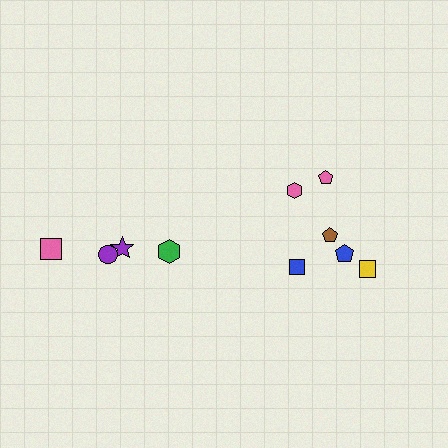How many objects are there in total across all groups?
There are 10 objects.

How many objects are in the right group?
There are 6 objects.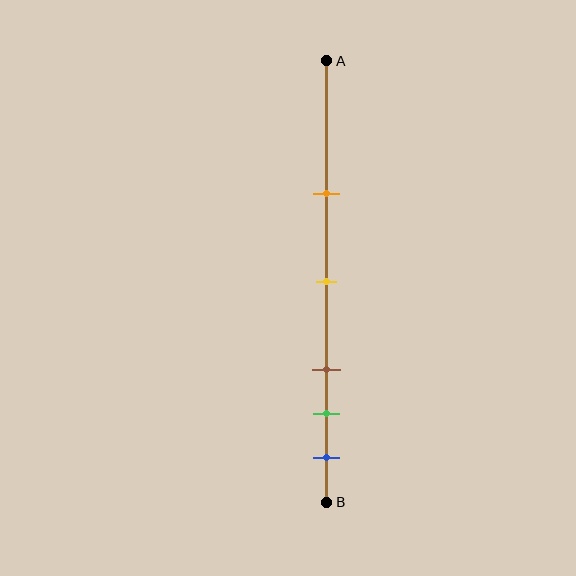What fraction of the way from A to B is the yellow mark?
The yellow mark is approximately 50% (0.5) of the way from A to B.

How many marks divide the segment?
There are 5 marks dividing the segment.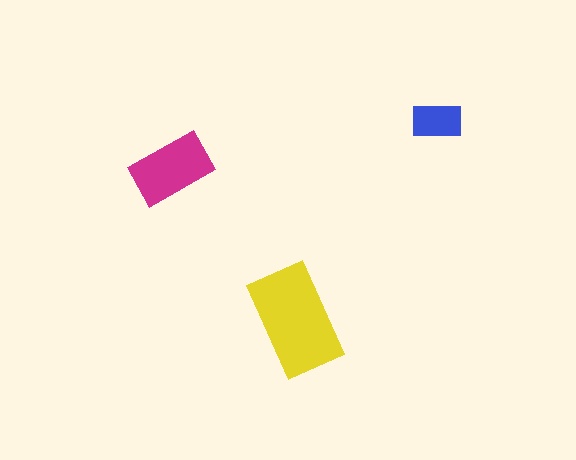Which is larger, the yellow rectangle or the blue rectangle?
The yellow one.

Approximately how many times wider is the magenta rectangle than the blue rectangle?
About 1.5 times wider.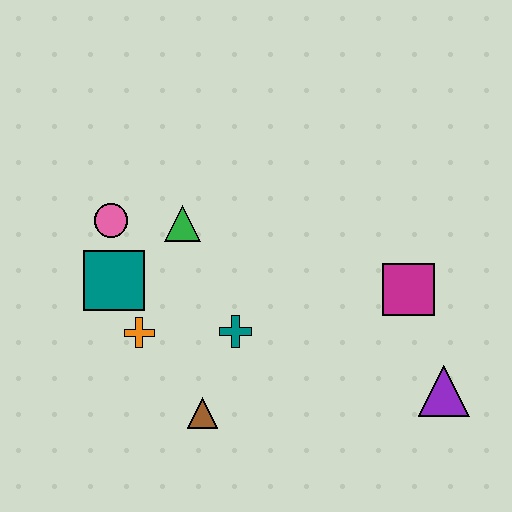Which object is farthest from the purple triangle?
The pink circle is farthest from the purple triangle.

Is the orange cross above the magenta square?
No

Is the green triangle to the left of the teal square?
No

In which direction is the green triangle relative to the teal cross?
The green triangle is above the teal cross.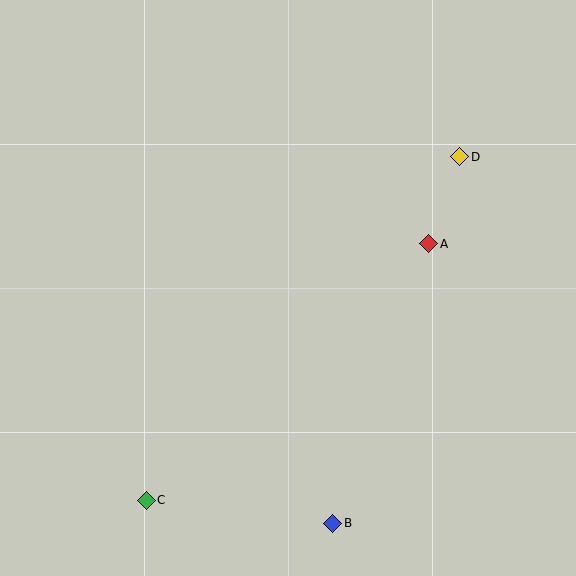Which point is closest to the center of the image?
Point A at (429, 244) is closest to the center.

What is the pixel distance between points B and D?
The distance between B and D is 388 pixels.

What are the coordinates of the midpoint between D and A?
The midpoint between D and A is at (444, 200).